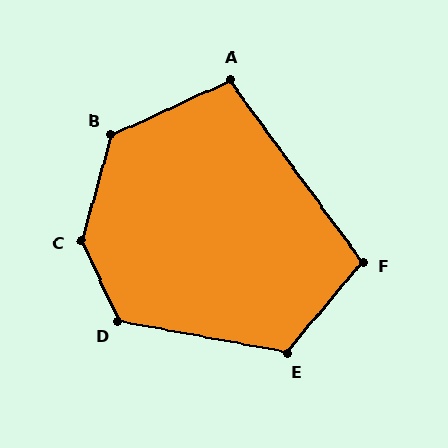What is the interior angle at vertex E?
Approximately 119 degrees (obtuse).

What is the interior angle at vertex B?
Approximately 130 degrees (obtuse).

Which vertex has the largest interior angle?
C, at approximately 140 degrees.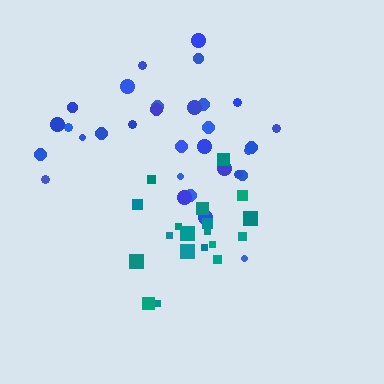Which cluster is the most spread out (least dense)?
Blue.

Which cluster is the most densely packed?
Teal.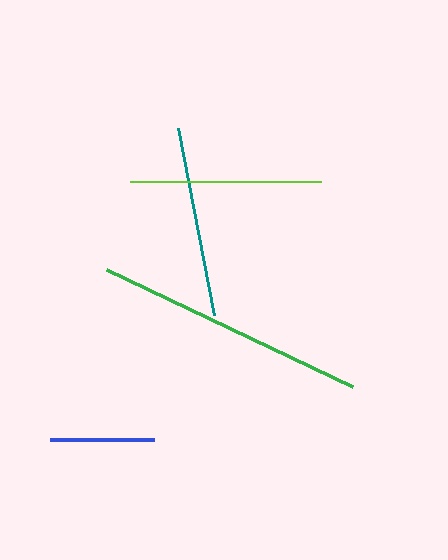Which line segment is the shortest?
The blue line is the shortest at approximately 104 pixels.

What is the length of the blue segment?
The blue segment is approximately 104 pixels long.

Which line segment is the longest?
The green line is the longest at approximately 272 pixels.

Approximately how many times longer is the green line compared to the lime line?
The green line is approximately 1.4 times the length of the lime line.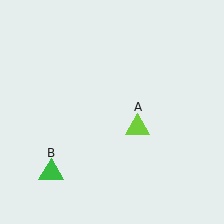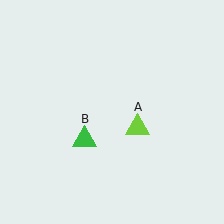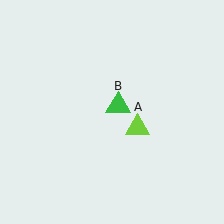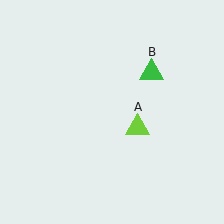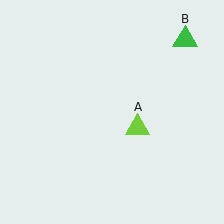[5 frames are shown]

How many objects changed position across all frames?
1 object changed position: green triangle (object B).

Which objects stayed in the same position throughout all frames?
Lime triangle (object A) remained stationary.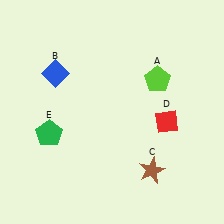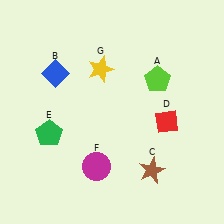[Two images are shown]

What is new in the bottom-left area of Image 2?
A magenta circle (F) was added in the bottom-left area of Image 2.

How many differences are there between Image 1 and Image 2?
There are 2 differences between the two images.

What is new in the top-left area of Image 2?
A yellow star (G) was added in the top-left area of Image 2.